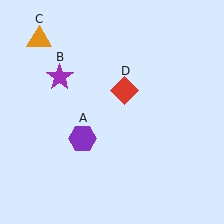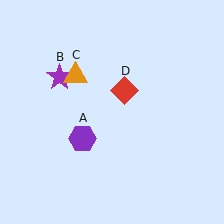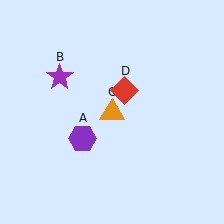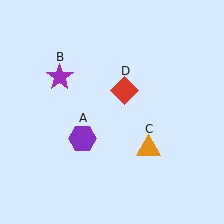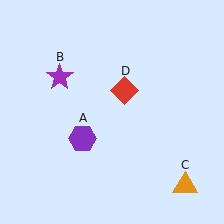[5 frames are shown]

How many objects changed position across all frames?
1 object changed position: orange triangle (object C).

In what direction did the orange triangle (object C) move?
The orange triangle (object C) moved down and to the right.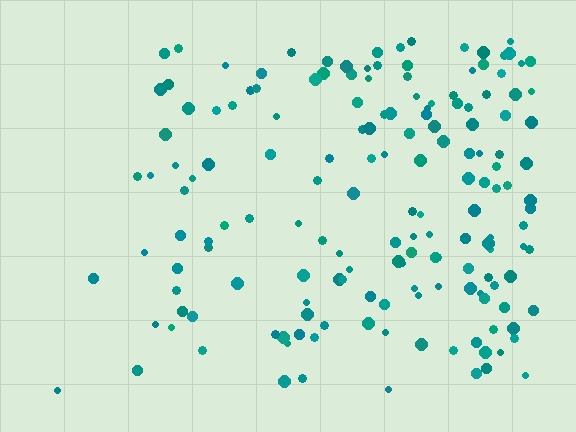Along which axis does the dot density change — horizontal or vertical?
Horizontal.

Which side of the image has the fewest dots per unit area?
The left.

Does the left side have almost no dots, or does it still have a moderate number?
Still a moderate number, just noticeably fewer than the right.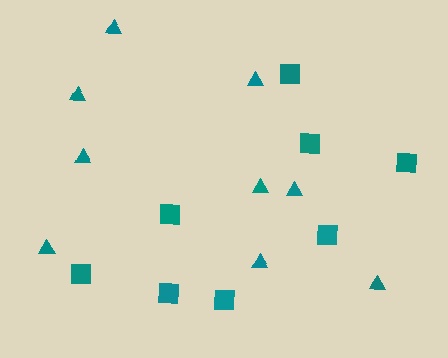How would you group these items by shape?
There are 2 groups: one group of squares (8) and one group of triangles (9).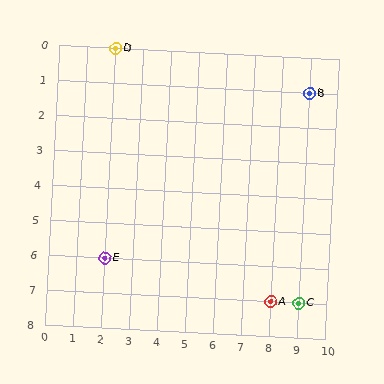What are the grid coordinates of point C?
Point C is at grid coordinates (9, 7).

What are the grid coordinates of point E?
Point E is at grid coordinates (2, 6).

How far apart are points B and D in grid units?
Points B and D are 7 columns and 1 row apart (about 7.1 grid units diagonally).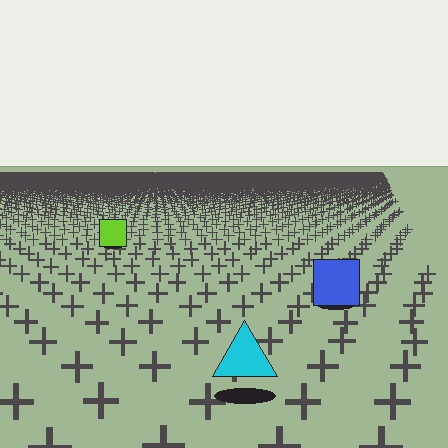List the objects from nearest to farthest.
From nearest to farthest: the cyan triangle, the blue square, the lime square.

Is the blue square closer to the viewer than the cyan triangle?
No. The cyan triangle is closer — you can tell from the texture gradient: the ground texture is coarser near it.